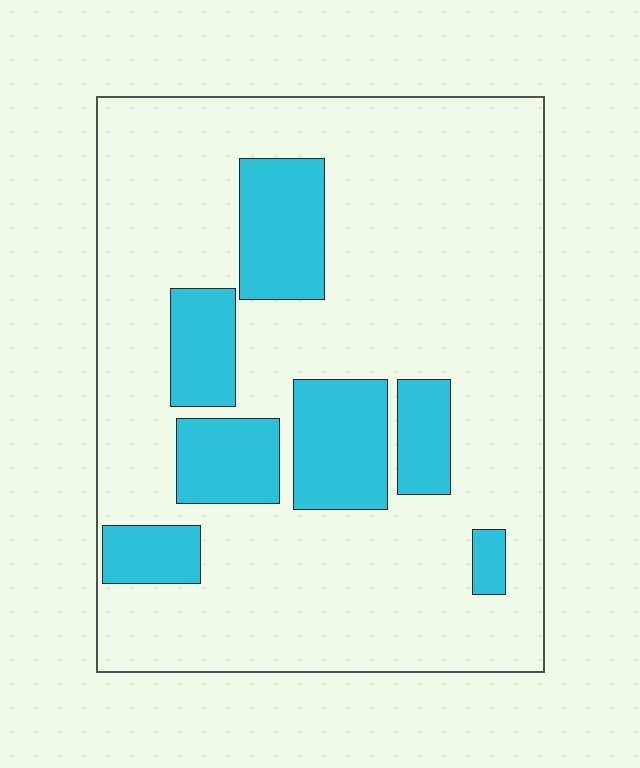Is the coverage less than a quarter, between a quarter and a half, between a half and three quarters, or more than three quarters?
Less than a quarter.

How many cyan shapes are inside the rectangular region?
7.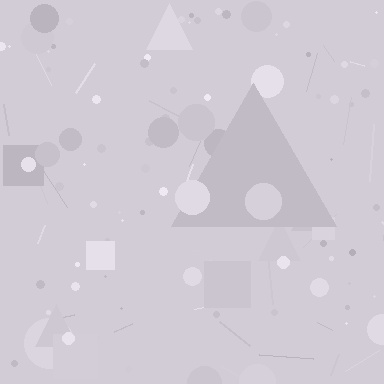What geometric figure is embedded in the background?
A triangle is embedded in the background.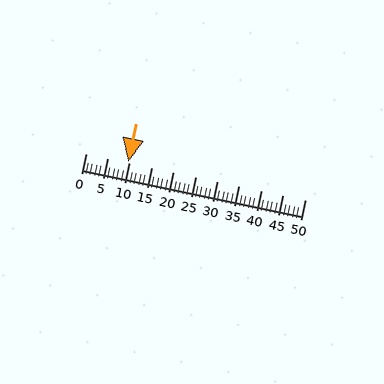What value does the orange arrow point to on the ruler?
The orange arrow points to approximately 10.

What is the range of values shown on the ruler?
The ruler shows values from 0 to 50.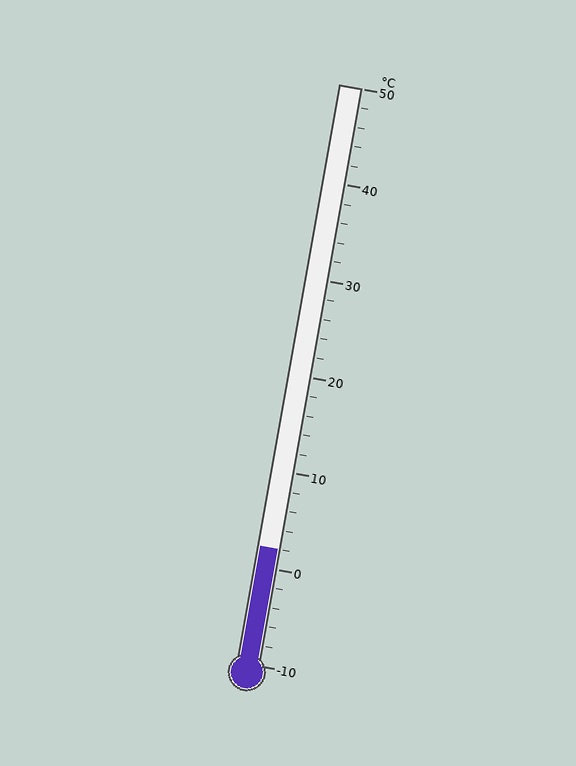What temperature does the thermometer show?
The thermometer shows approximately 2°C.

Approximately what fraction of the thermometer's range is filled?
The thermometer is filled to approximately 20% of its range.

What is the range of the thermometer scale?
The thermometer scale ranges from -10°C to 50°C.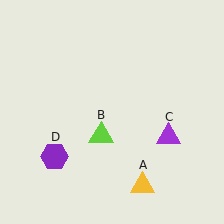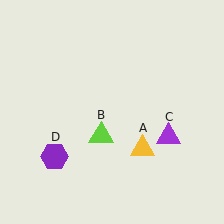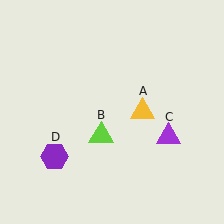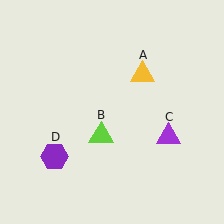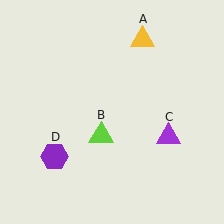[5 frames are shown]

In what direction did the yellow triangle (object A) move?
The yellow triangle (object A) moved up.